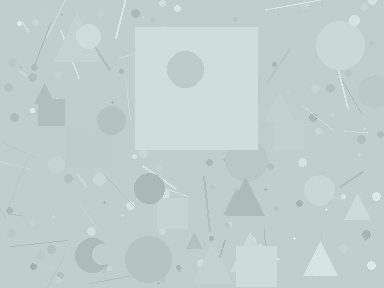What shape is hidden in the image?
A square is hidden in the image.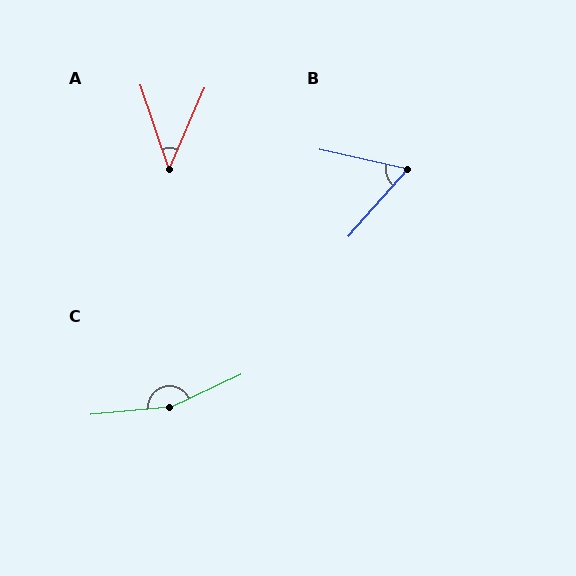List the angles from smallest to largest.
A (42°), B (61°), C (160°).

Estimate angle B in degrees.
Approximately 61 degrees.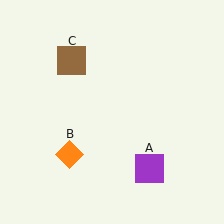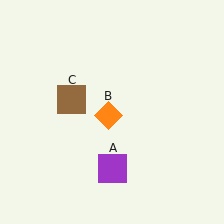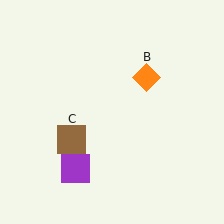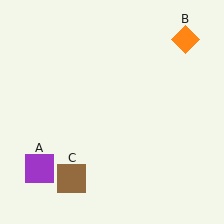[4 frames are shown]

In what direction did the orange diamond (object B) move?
The orange diamond (object B) moved up and to the right.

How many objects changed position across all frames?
3 objects changed position: purple square (object A), orange diamond (object B), brown square (object C).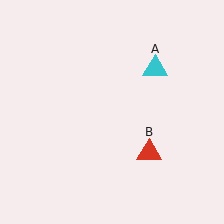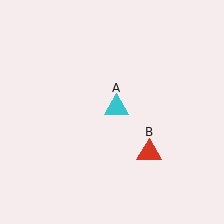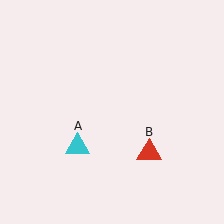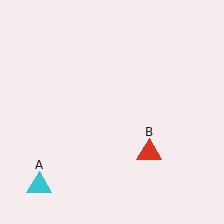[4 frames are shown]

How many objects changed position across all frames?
1 object changed position: cyan triangle (object A).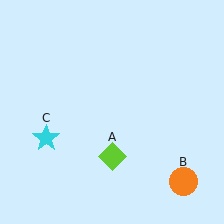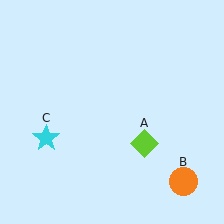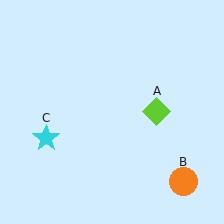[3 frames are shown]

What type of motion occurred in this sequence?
The lime diamond (object A) rotated counterclockwise around the center of the scene.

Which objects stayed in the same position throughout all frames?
Orange circle (object B) and cyan star (object C) remained stationary.